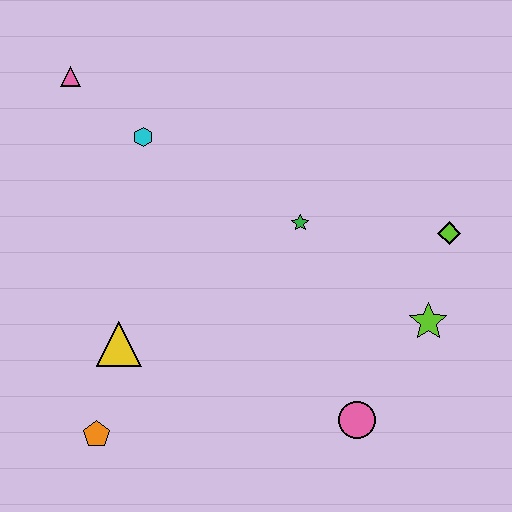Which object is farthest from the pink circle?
The pink triangle is farthest from the pink circle.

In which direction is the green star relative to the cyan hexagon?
The green star is to the right of the cyan hexagon.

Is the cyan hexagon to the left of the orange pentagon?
No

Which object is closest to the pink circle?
The lime star is closest to the pink circle.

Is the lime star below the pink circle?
No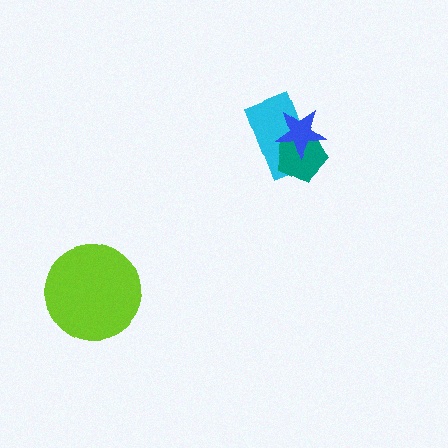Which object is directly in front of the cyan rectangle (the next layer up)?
The teal pentagon is directly in front of the cyan rectangle.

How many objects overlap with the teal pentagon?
2 objects overlap with the teal pentagon.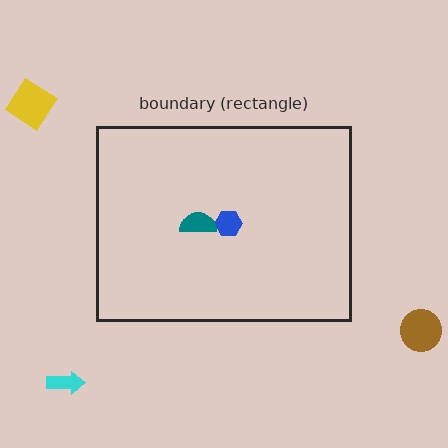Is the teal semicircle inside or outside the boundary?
Inside.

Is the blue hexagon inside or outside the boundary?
Inside.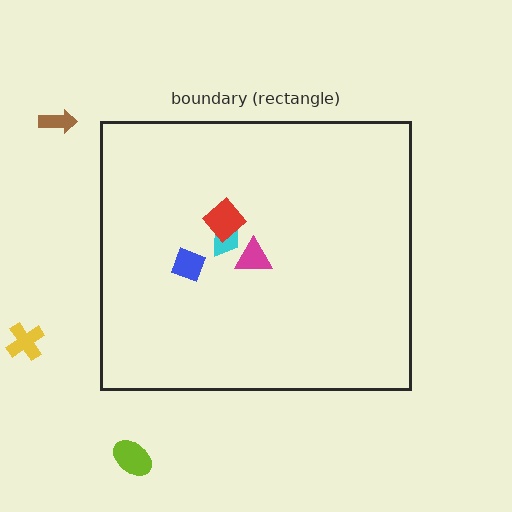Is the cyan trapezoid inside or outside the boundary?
Inside.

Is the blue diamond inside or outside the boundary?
Inside.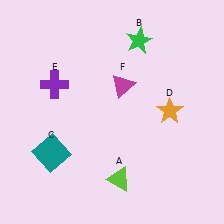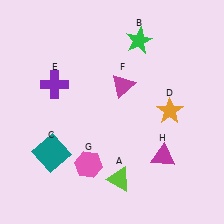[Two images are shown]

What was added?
A pink hexagon (G), a magenta triangle (H) were added in Image 2.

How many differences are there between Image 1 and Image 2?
There are 2 differences between the two images.